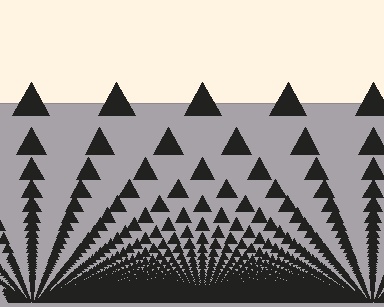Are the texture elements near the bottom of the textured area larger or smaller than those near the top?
Smaller. The gradient is inverted — elements near the bottom are smaller and denser.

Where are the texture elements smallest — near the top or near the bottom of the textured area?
Near the bottom.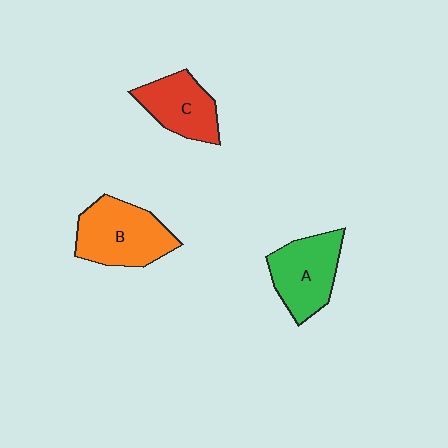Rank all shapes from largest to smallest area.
From largest to smallest: B (orange), A (green), C (red).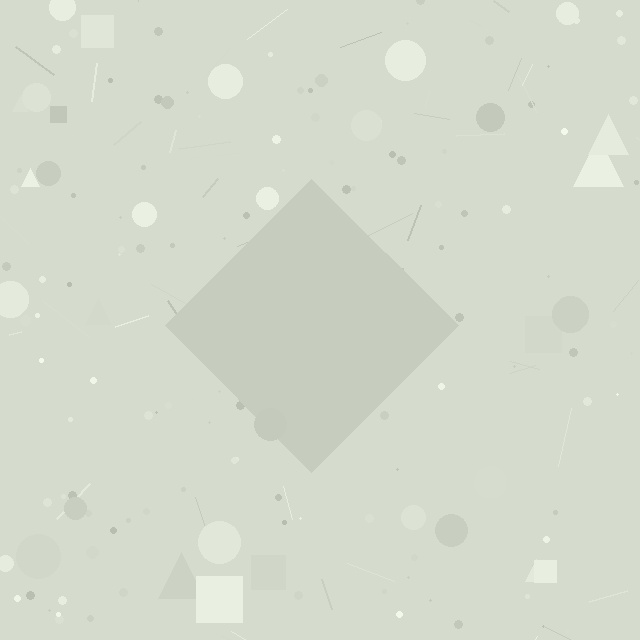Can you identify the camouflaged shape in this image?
The camouflaged shape is a diamond.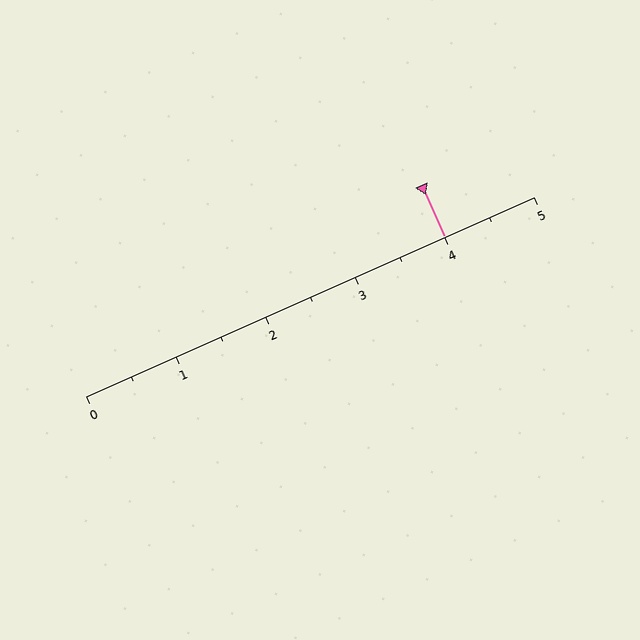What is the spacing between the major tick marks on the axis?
The major ticks are spaced 1 apart.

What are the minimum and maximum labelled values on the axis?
The axis runs from 0 to 5.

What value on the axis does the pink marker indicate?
The marker indicates approximately 4.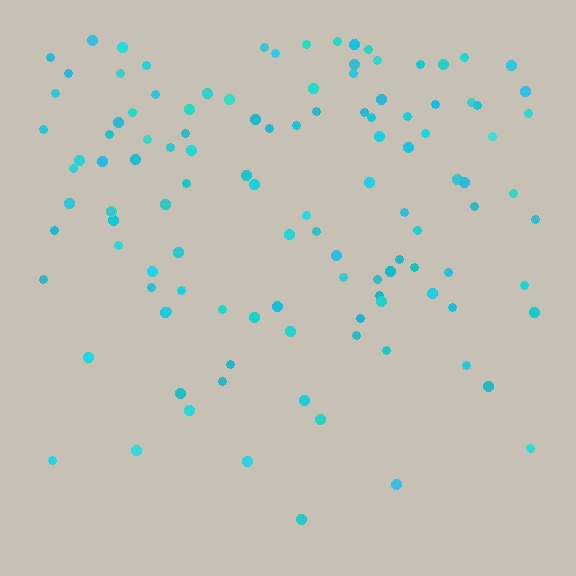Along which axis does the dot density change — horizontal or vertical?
Vertical.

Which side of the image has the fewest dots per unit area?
The bottom.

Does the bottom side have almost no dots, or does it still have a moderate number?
Still a moderate number, just noticeably fewer than the top.